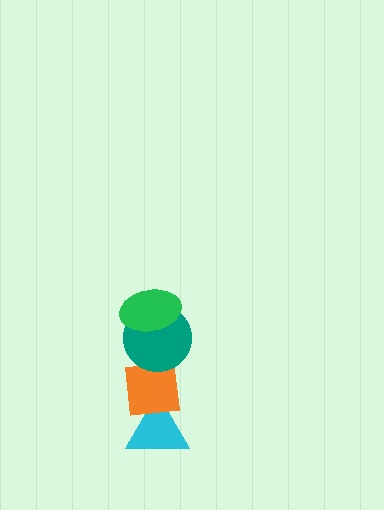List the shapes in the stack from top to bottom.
From top to bottom: the green ellipse, the teal circle, the orange square, the cyan triangle.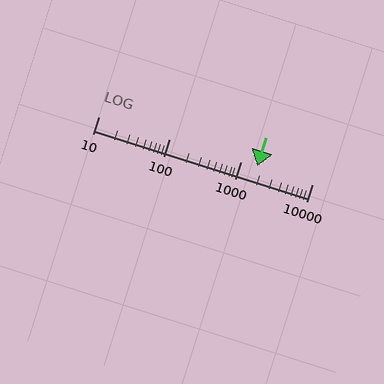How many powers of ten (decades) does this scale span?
The scale spans 3 decades, from 10 to 10000.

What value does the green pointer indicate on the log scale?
The pointer indicates approximately 1700.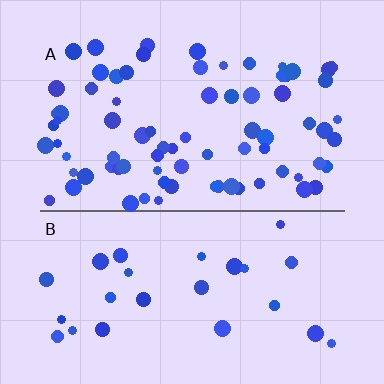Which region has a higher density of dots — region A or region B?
A (the top).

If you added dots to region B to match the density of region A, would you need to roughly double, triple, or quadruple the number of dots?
Approximately triple.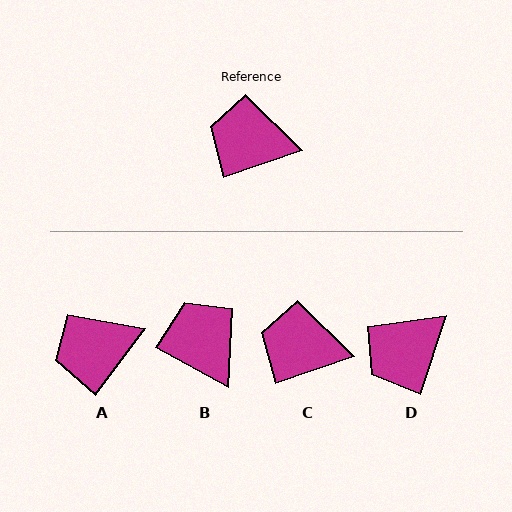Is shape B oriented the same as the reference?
No, it is off by about 48 degrees.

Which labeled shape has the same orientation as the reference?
C.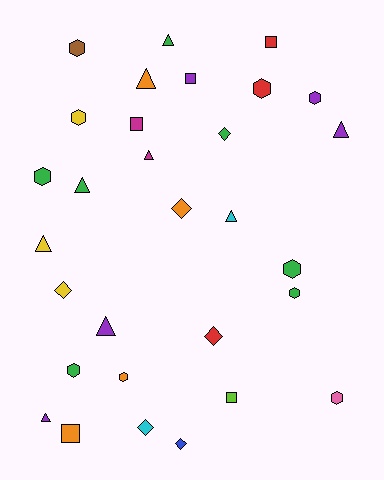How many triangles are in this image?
There are 9 triangles.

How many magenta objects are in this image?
There are 2 magenta objects.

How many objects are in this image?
There are 30 objects.